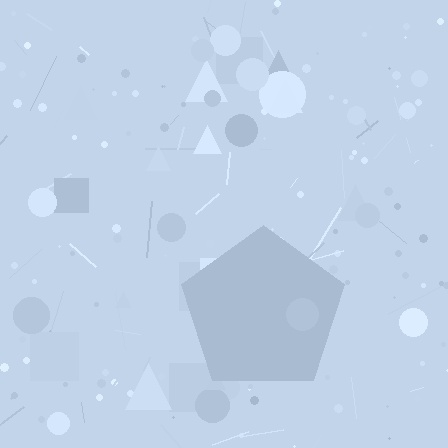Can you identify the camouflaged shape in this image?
The camouflaged shape is a pentagon.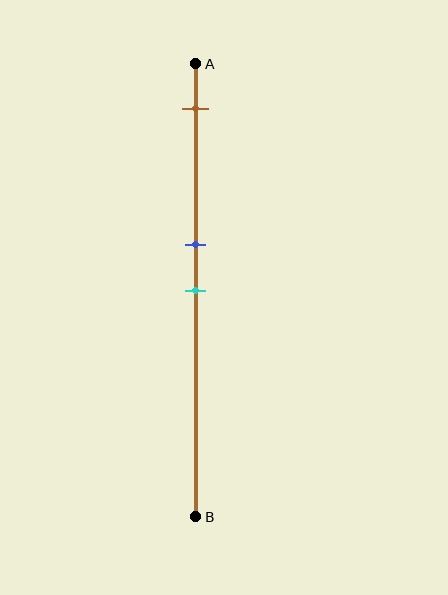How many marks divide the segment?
There are 3 marks dividing the segment.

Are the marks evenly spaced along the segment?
No, the marks are not evenly spaced.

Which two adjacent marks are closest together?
The blue and cyan marks are the closest adjacent pair.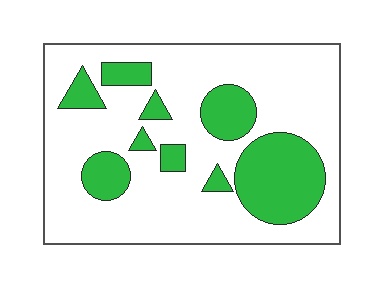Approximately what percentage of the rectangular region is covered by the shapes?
Approximately 25%.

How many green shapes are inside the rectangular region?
9.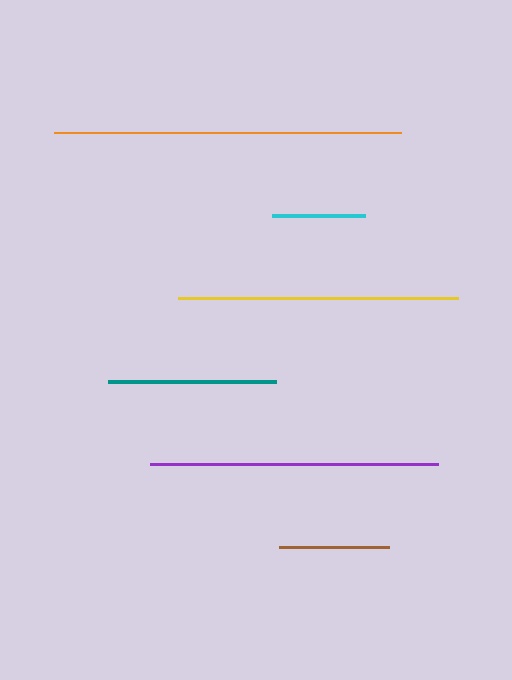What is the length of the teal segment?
The teal segment is approximately 168 pixels long.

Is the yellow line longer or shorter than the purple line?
The purple line is longer than the yellow line.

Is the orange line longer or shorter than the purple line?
The orange line is longer than the purple line.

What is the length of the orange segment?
The orange segment is approximately 347 pixels long.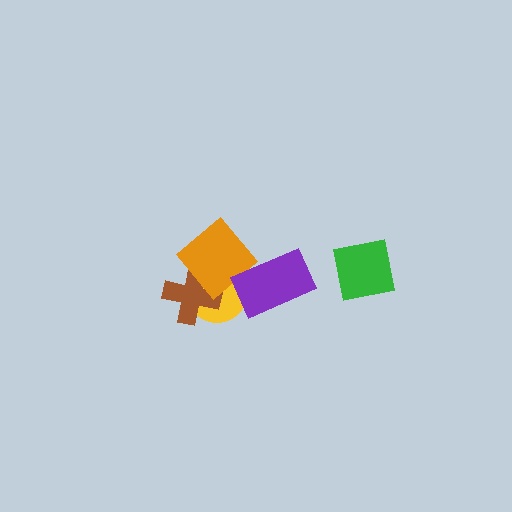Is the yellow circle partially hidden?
Yes, it is partially covered by another shape.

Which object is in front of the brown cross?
The orange diamond is in front of the brown cross.